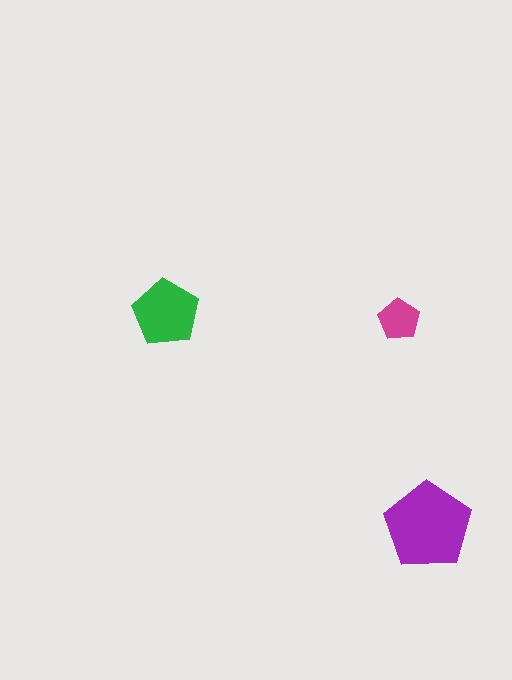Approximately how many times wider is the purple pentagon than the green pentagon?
About 1.5 times wider.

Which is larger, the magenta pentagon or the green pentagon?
The green one.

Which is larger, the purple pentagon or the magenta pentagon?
The purple one.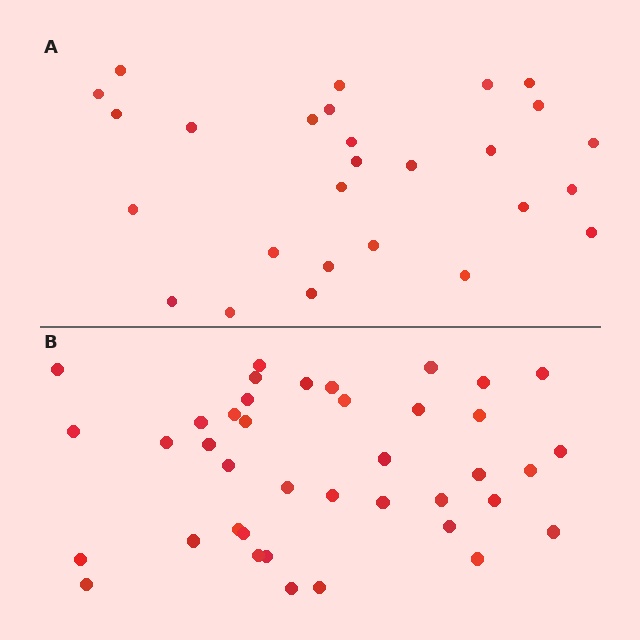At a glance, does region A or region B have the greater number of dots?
Region B (the bottom region) has more dots.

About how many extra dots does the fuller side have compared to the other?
Region B has approximately 15 more dots than region A.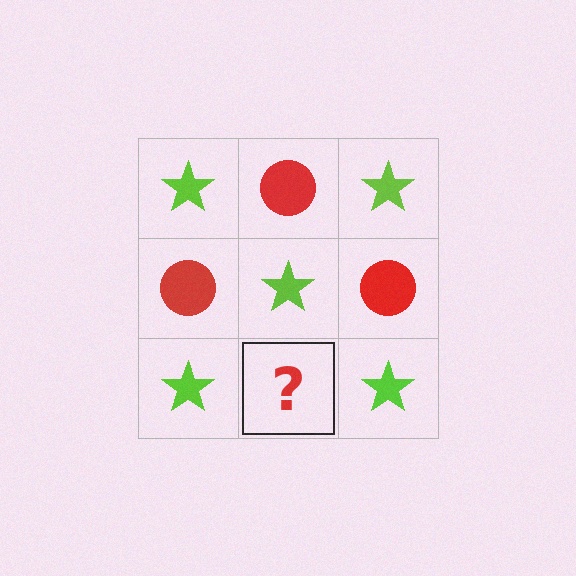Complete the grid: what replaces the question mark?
The question mark should be replaced with a red circle.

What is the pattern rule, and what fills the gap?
The rule is that it alternates lime star and red circle in a checkerboard pattern. The gap should be filled with a red circle.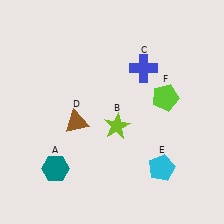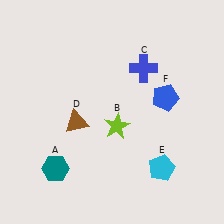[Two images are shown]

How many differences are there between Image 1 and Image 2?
There is 1 difference between the two images.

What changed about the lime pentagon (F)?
In Image 1, F is lime. In Image 2, it changed to blue.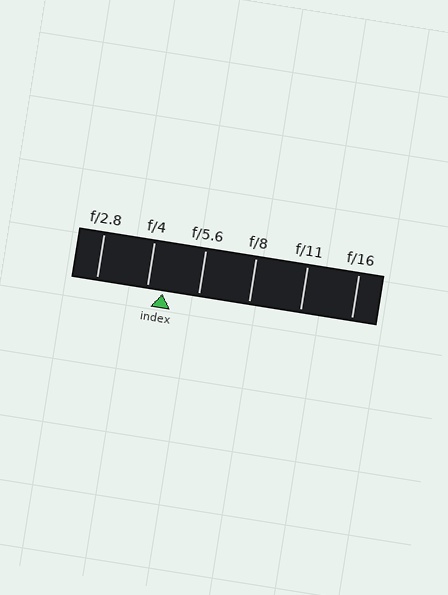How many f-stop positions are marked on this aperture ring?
There are 6 f-stop positions marked.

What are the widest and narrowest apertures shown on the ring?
The widest aperture shown is f/2.8 and the narrowest is f/16.